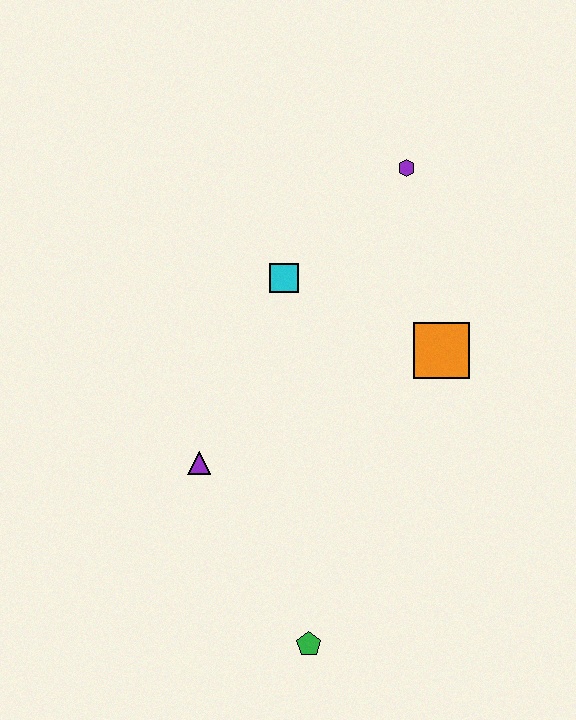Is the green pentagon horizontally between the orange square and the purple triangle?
Yes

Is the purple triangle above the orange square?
No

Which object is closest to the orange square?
The cyan square is closest to the orange square.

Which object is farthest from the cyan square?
The green pentagon is farthest from the cyan square.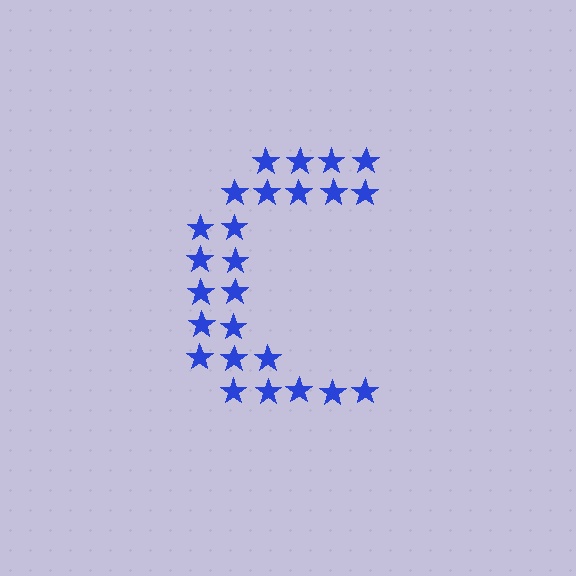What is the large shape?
The large shape is the letter C.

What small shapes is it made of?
It is made of small stars.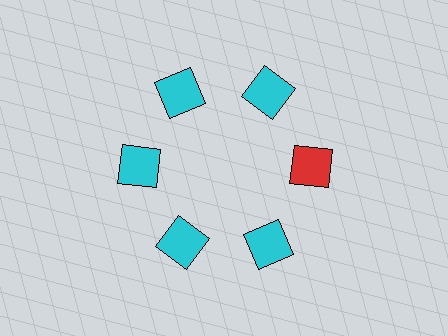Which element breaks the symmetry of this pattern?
The red square at roughly the 3 o'clock position breaks the symmetry. All other shapes are cyan squares.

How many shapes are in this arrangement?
There are 6 shapes arranged in a ring pattern.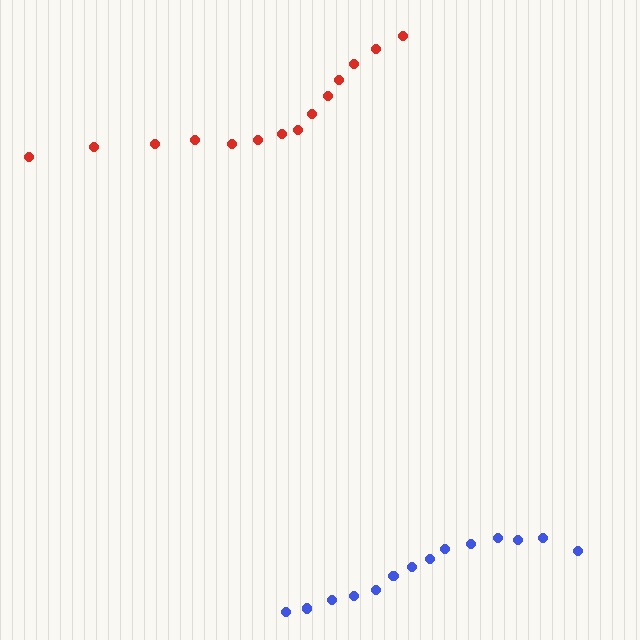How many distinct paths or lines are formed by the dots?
There are 2 distinct paths.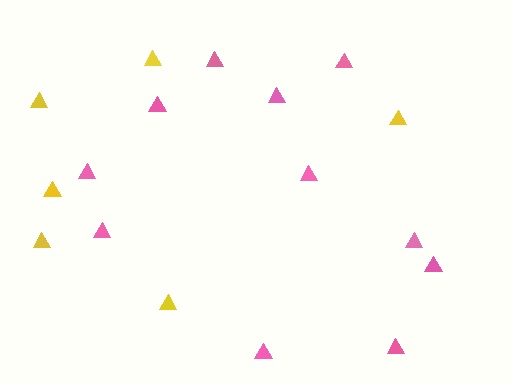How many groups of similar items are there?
There are 2 groups: one group of pink triangles (11) and one group of yellow triangles (6).